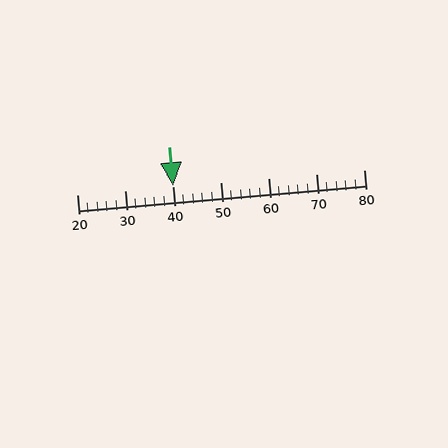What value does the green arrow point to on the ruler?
The green arrow points to approximately 40.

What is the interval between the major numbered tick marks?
The major tick marks are spaced 10 units apart.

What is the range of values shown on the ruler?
The ruler shows values from 20 to 80.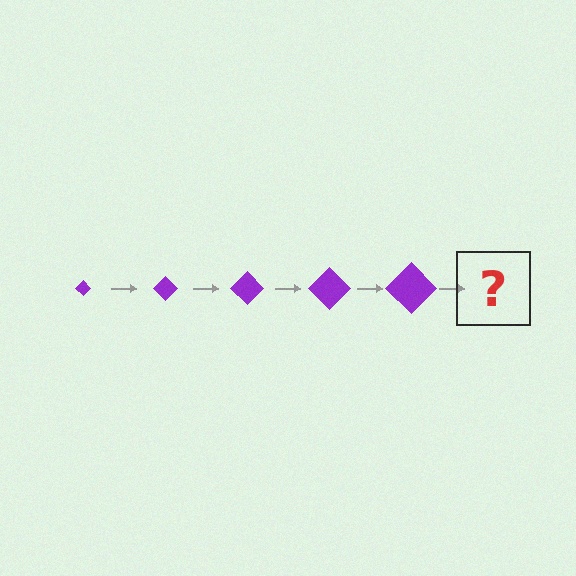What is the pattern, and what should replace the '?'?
The pattern is that the diamond gets progressively larger each step. The '?' should be a purple diamond, larger than the previous one.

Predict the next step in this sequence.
The next step is a purple diamond, larger than the previous one.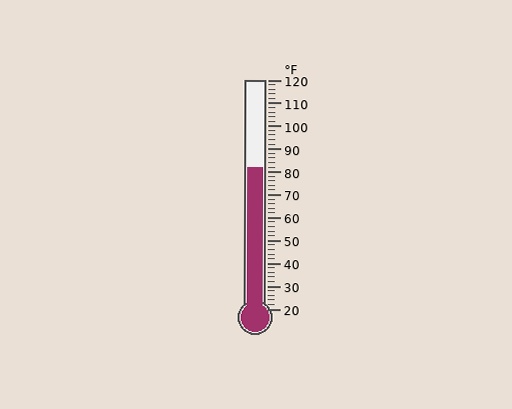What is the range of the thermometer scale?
The thermometer scale ranges from 20°F to 120°F.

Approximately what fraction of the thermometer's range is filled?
The thermometer is filled to approximately 60% of its range.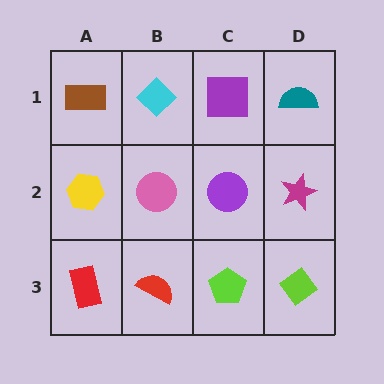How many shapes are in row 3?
4 shapes.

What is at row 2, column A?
A yellow hexagon.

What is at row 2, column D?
A magenta star.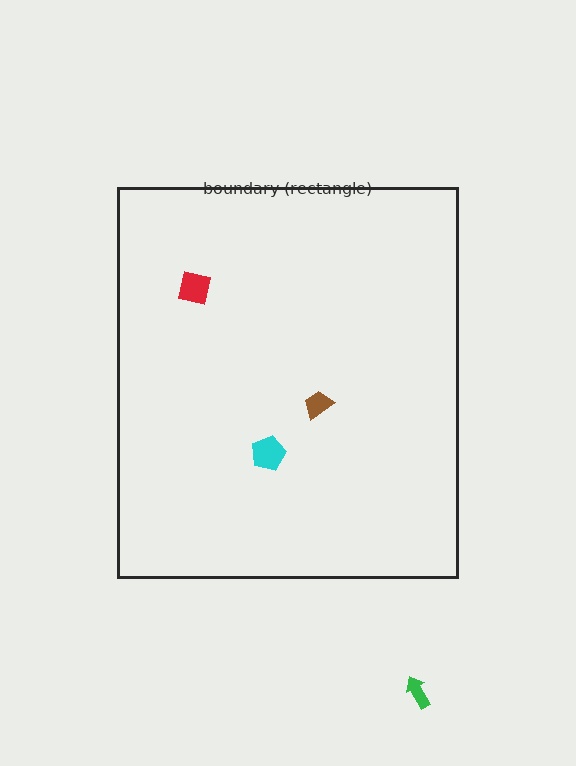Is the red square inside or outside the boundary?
Inside.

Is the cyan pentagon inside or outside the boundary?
Inside.